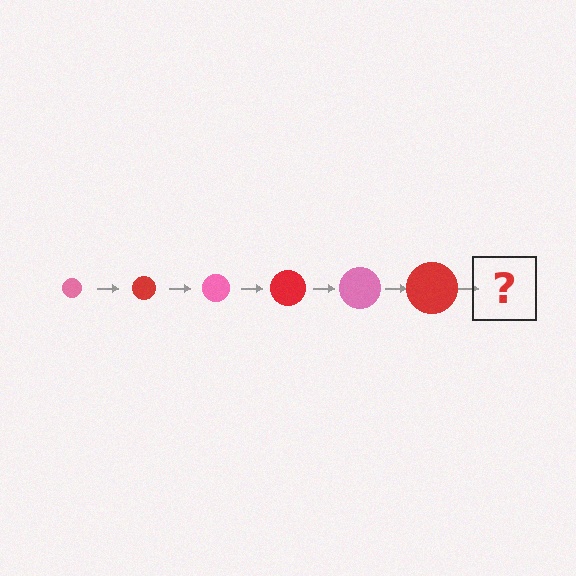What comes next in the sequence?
The next element should be a pink circle, larger than the previous one.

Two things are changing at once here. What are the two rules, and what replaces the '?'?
The two rules are that the circle grows larger each step and the color cycles through pink and red. The '?' should be a pink circle, larger than the previous one.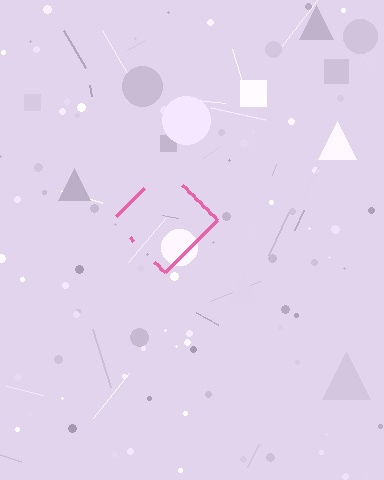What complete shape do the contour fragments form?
The contour fragments form a diamond.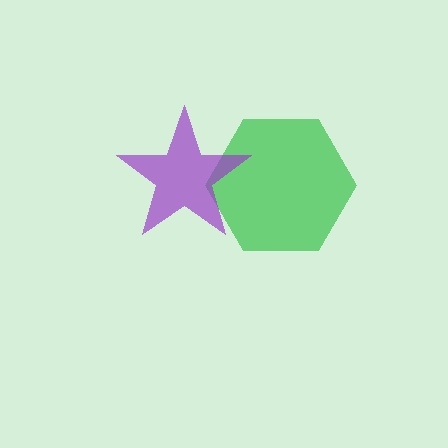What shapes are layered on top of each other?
The layered shapes are: a green hexagon, a purple star.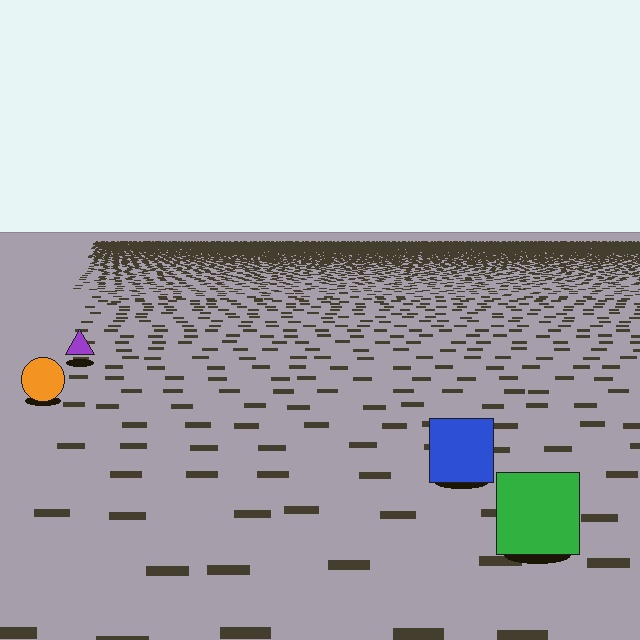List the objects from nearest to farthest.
From nearest to farthest: the green square, the blue square, the orange circle, the purple triangle.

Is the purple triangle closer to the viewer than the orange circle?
No. The orange circle is closer — you can tell from the texture gradient: the ground texture is coarser near it.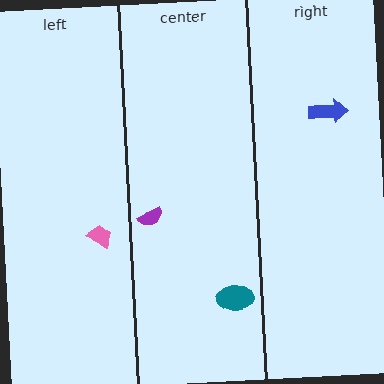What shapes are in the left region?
The pink trapezoid.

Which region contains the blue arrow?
The right region.